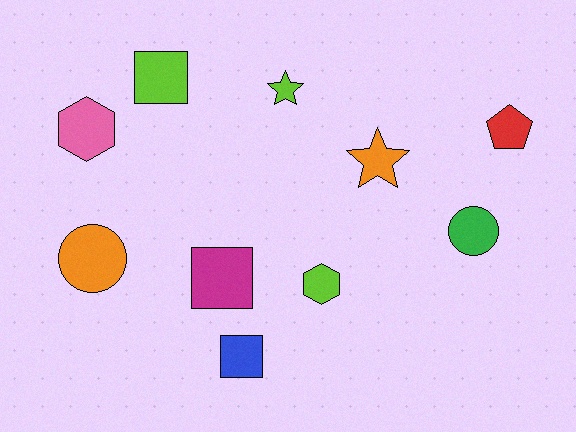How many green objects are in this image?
There is 1 green object.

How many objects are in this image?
There are 10 objects.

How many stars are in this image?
There are 2 stars.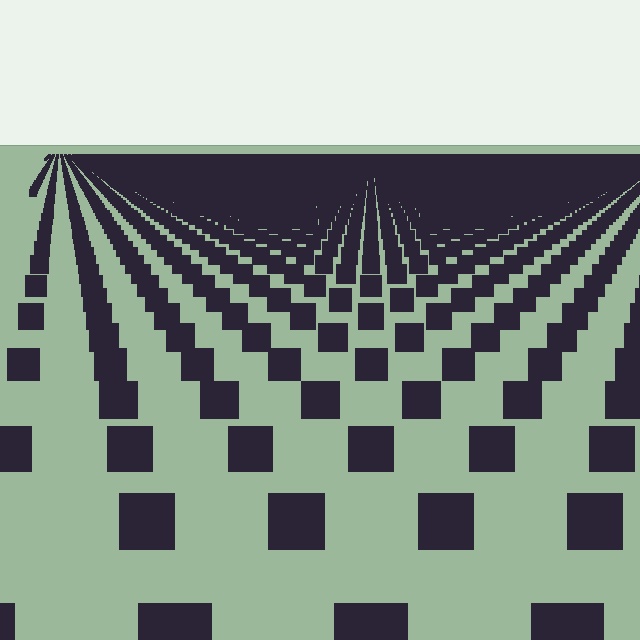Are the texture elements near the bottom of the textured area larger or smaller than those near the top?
Larger. Near the bottom, elements are closer to the viewer and appear at a bigger on-screen size.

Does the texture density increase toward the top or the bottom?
Density increases toward the top.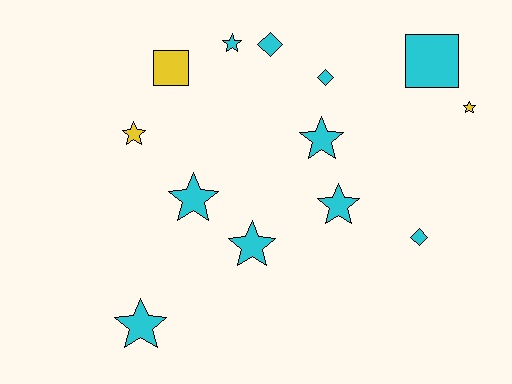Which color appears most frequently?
Cyan, with 10 objects.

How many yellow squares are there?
There is 1 yellow square.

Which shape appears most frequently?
Star, with 8 objects.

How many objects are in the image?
There are 13 objects.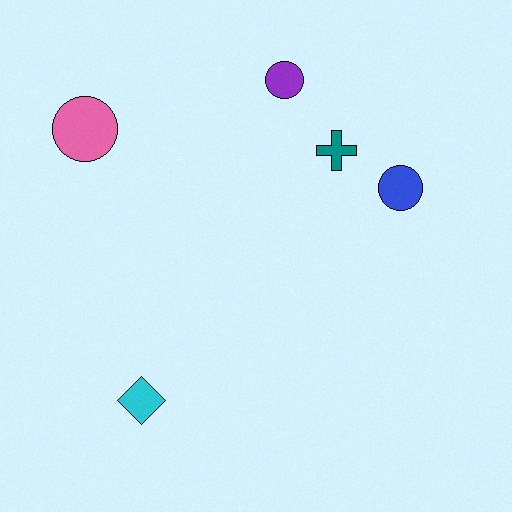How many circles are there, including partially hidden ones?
There are 3 circles.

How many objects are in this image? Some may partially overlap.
There are 5 objects.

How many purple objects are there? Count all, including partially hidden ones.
There is 1 purple object.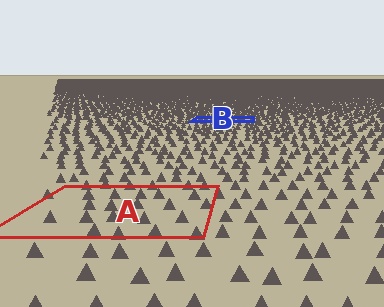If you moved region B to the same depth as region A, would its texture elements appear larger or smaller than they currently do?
They would appear larger. At a closer depth, the same texture elements are projected at a bigger on-screen size.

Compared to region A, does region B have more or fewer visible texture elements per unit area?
Region B has more texture elements per unit area — they are packed more densely because it is farther away.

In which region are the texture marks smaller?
The texture marks are smaller in region B, because it is farther away.